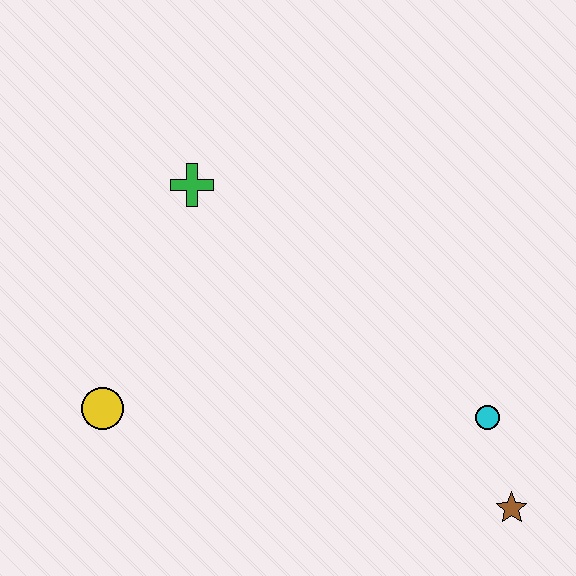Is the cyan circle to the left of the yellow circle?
No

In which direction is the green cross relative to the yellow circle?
The green cross is above the yellow circle.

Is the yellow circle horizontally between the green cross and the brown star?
No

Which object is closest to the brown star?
The cyan circle is closest to the brown star.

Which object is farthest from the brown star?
The green cross is farthest from the brown star.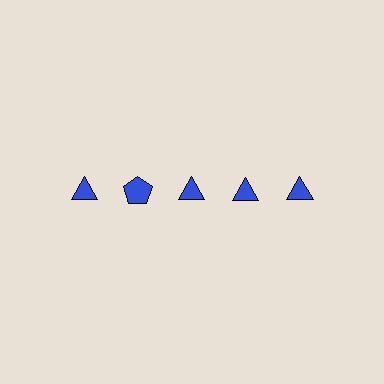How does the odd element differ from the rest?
It has a different shape: pentagon instead of triangle.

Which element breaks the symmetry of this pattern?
The blue pentagon in the top row, second from left column breaks the symmetry. All other shapes are blue triangles.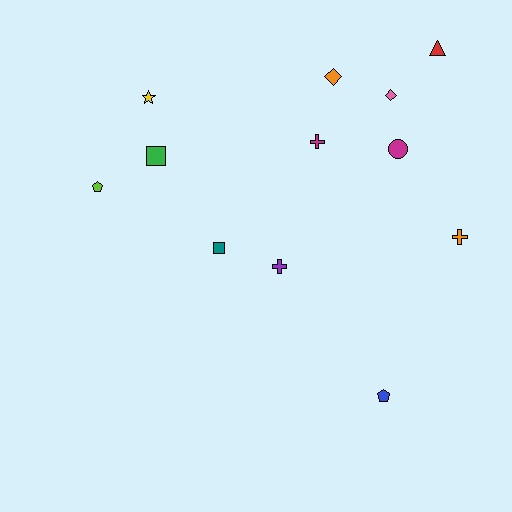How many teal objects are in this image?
There is 1 teal object.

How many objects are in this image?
There are 12 objects.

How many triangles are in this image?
There is 1 triangle.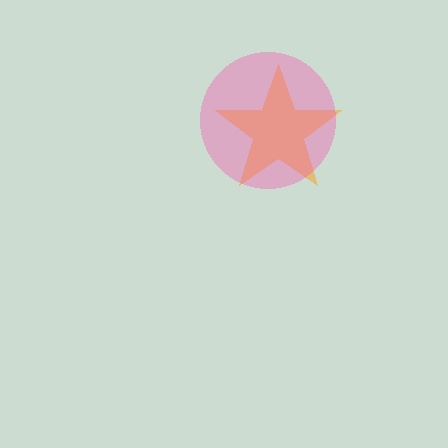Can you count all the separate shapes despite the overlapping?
Yes, there are 2 separate shapes.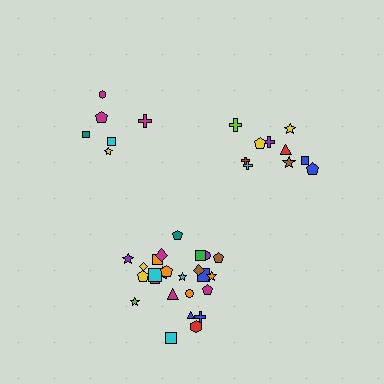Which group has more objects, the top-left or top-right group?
The top-right group.